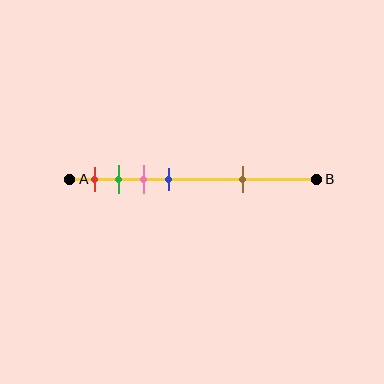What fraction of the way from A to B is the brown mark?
The brown mark is approximately 70% (0.7) of the way from A to B.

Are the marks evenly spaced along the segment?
No, the marks are not evenly spaced.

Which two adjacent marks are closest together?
The green and pink marks are the closest adjacent pair.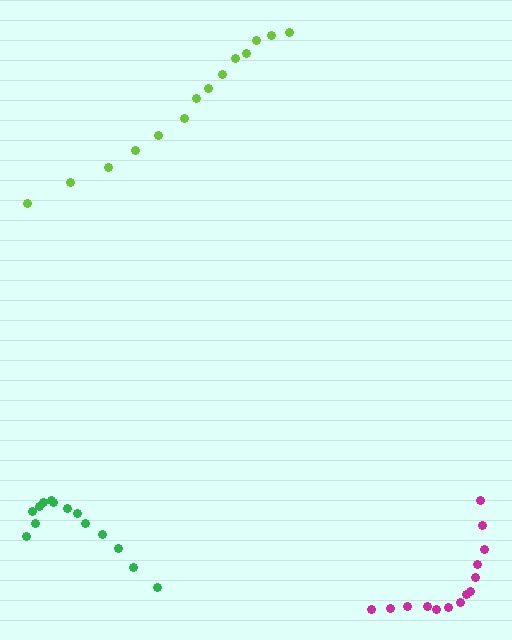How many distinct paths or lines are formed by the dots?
There are 3 distinct paths.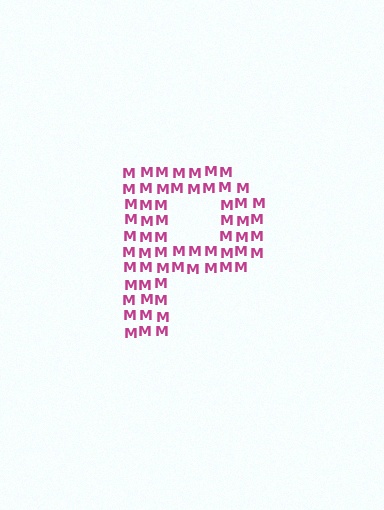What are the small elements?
The small elements are letter M's.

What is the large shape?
The large shape is the letter P.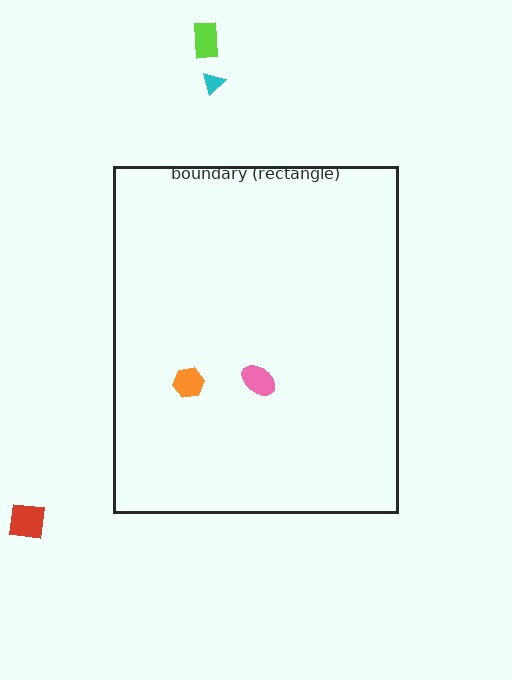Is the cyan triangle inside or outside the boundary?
Outside.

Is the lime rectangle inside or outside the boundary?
Outside.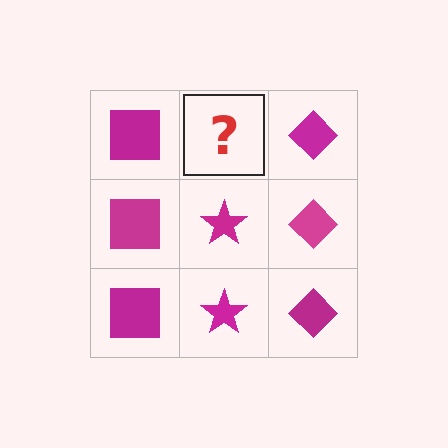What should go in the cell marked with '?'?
The missing cell should contain a magenta star.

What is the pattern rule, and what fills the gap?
The rule is that each column has a consistent shape. The gap should be filled with a magenta star.